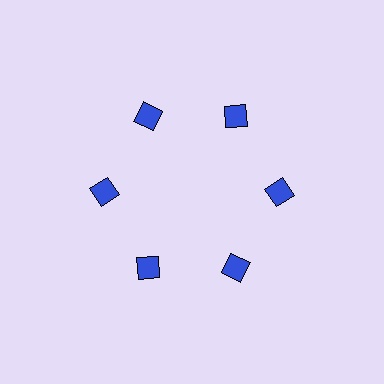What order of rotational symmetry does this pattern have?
This pattern has 6-fold rotational symmetry.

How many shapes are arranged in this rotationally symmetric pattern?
There are 6 shapes, arranged in 6 groups of 1.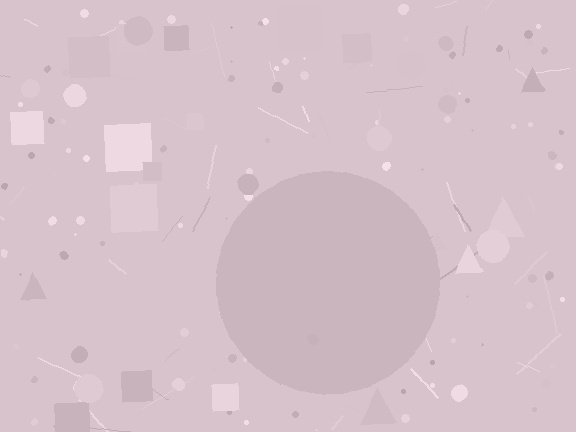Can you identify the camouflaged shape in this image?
The camouflaged shape is a circle.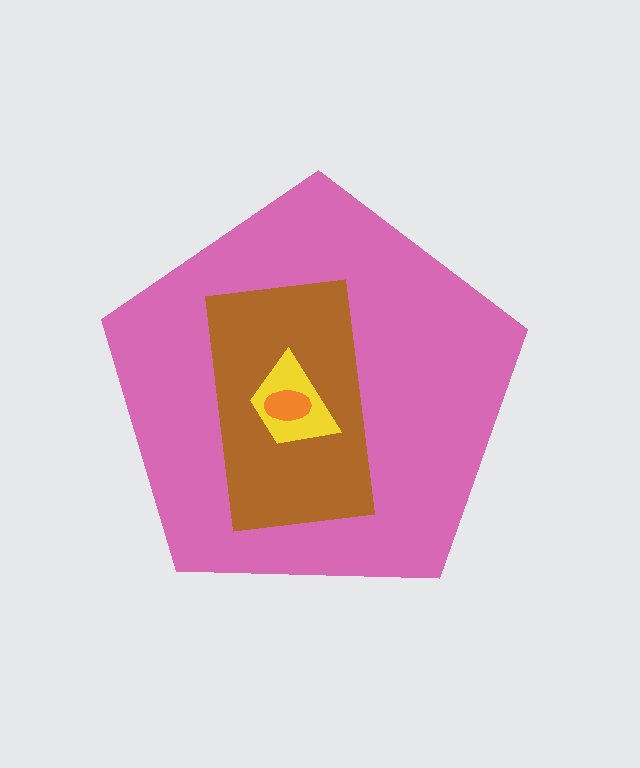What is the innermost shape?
The orange ellipse.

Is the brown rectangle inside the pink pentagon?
Yes.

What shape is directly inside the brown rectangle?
The yellow trapezoid.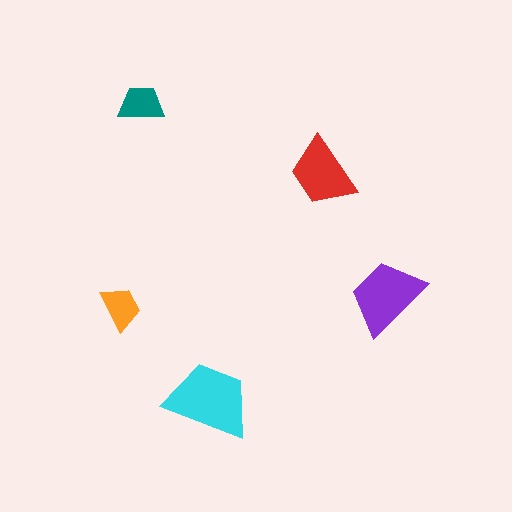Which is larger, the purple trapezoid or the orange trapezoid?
The purple one.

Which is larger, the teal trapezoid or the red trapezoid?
The red one.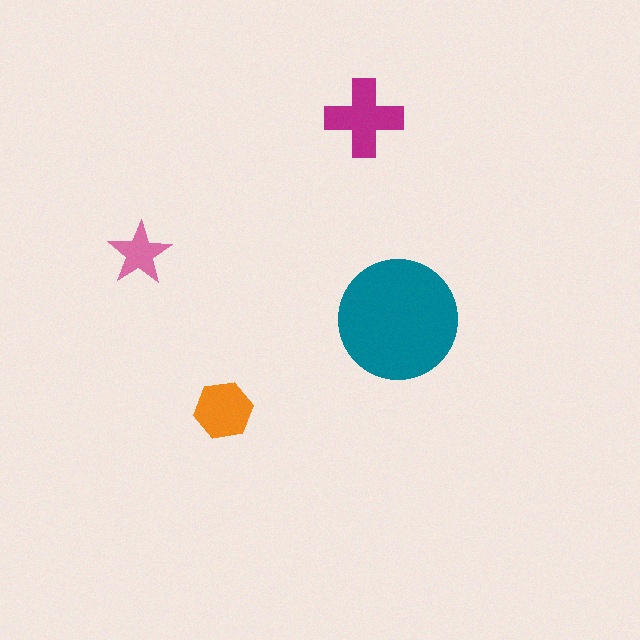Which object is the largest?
The teal circle.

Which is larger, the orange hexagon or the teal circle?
The teal circle.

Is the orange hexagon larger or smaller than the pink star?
Larger.